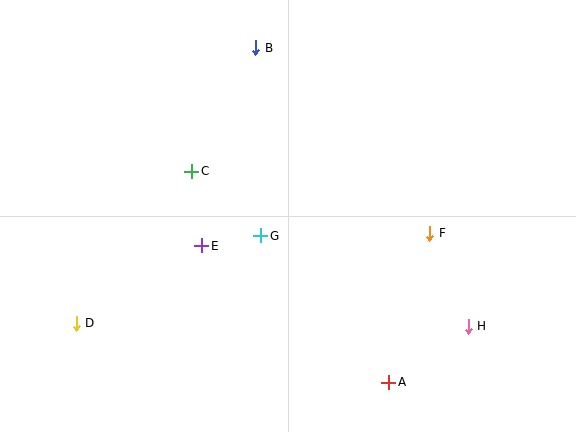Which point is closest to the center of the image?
Point G at (261, 236) is closest to the center.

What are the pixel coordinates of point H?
Point H is at (468, 326).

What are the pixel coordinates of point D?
Point D is at (76, 323).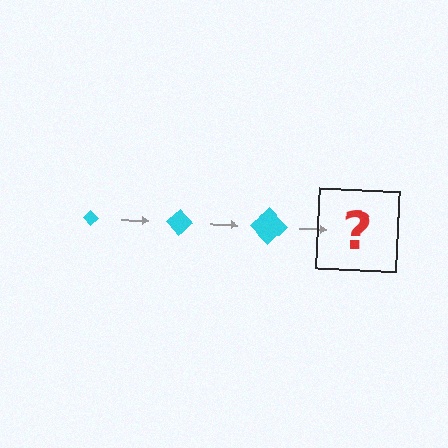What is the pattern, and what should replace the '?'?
The pattern is that the diamond gets progressively larger each step. The '?' should be a cyan diamond, larger than the previous one.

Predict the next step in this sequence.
The next step is a cyan diamond, larger than the previous one.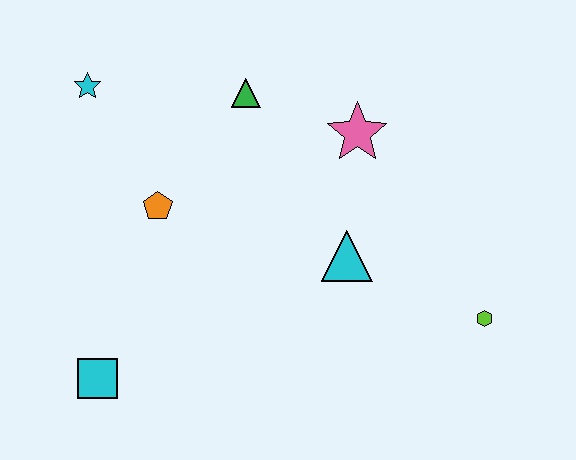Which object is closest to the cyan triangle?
The pink star is closest to the cyan triangle.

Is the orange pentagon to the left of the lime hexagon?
Yes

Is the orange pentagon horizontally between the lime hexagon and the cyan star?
Yes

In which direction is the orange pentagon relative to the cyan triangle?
The orange pentagon is to the left of the cyan triangle.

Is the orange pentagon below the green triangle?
Yes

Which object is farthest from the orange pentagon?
The lime hexagon is farthest from the orange pentagon.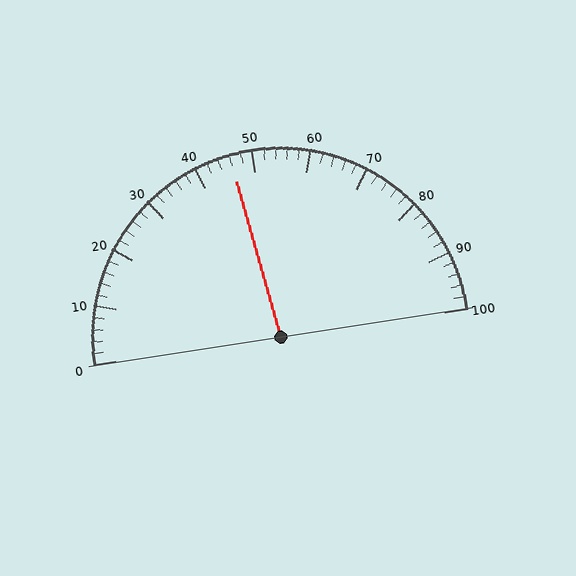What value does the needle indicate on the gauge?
The needle indicates approximately 46.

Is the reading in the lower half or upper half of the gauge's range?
The reading is in the lower half of the range (0 to 100).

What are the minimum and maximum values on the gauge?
The gauge ranges from 0 to 100.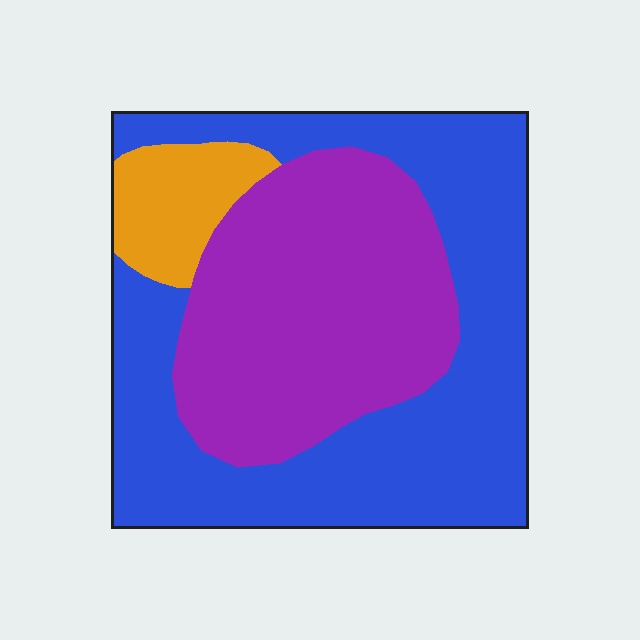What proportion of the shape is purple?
Purple covers about 40% of the shape.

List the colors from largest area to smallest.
From largest to smallest: blue, purple, orange.